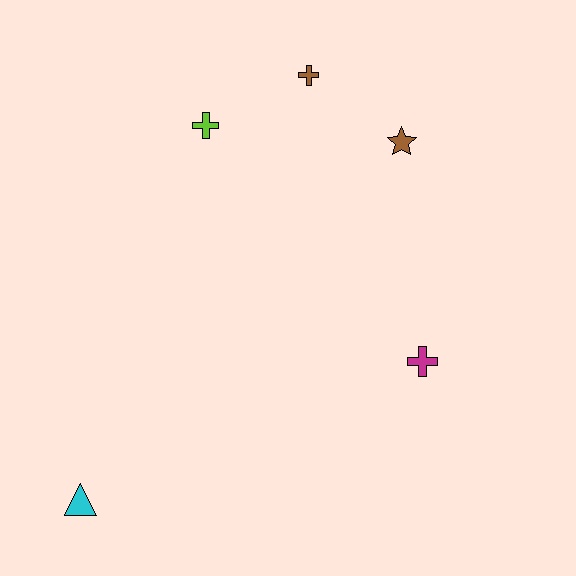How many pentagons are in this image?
There are no pentagons.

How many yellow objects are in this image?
There are no yellow objects.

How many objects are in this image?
There are 5 objects.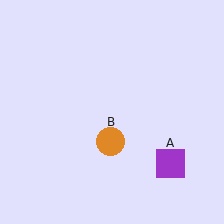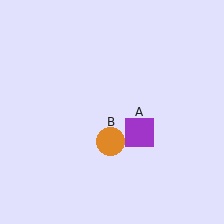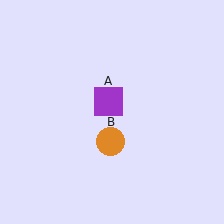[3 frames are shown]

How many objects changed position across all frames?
1 object changed position: purple square (object A).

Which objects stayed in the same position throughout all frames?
Orange circle (object B) remained stationary.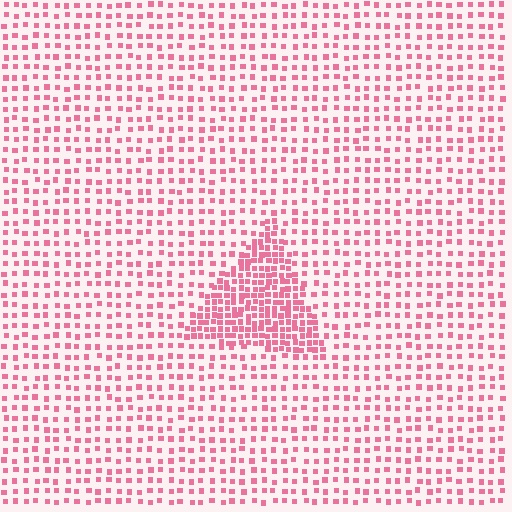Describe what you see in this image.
The image contains small pink elements arranged at two different densities. A triangle-shaped region is visible where the elements are more densely packed than the surrounding area.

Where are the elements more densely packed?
The elements are more densely packed inside the triangle boundary.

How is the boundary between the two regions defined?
The boundary is defined by a change in element density (approximately 2.3x ratio). All elements are the same color, size, and shape.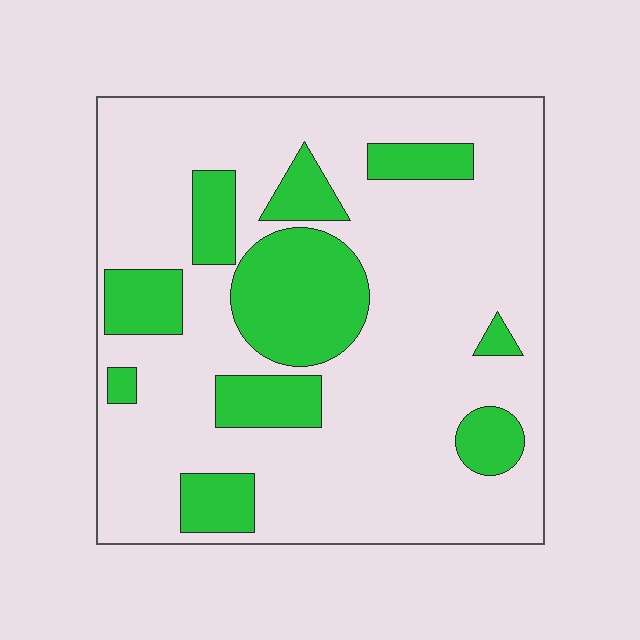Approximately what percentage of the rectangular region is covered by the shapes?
Approximately 25%.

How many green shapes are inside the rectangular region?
10.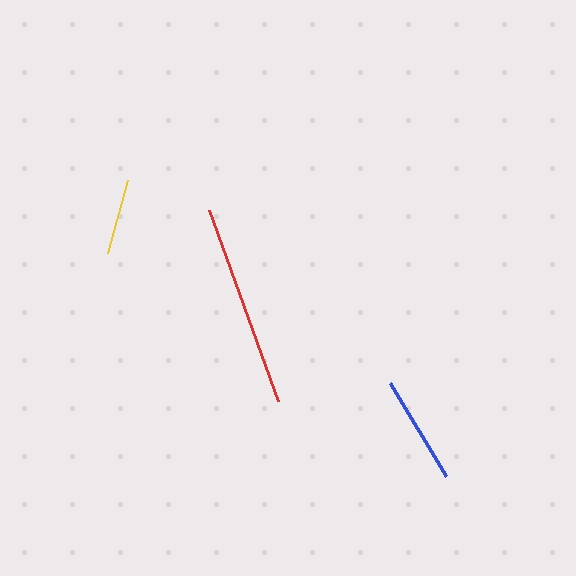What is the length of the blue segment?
The blue segment is approximately 109 pixels long.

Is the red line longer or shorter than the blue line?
The red line is longer than the blue line.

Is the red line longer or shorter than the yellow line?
The red line is longer than the yellow line.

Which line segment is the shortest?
The yellow line is the shortest at approximately 76 pixels.